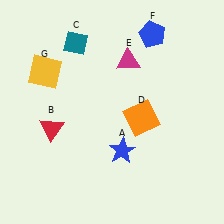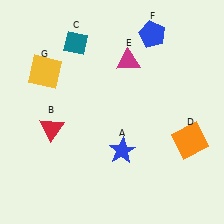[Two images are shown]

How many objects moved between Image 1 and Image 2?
1 object moved between the two images.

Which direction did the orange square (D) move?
The orange square (D) moved right.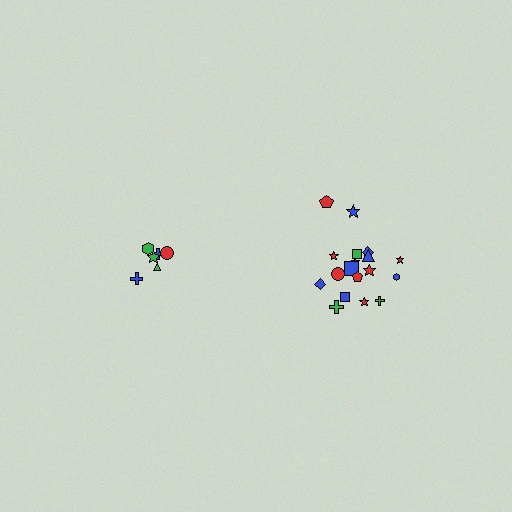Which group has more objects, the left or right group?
The right group.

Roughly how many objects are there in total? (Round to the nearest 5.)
Roughly 25 objects in total.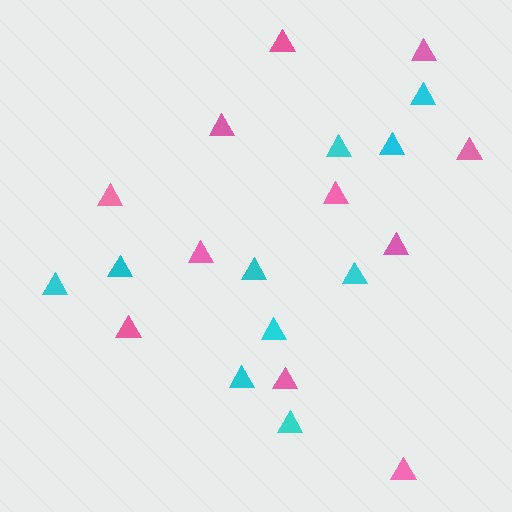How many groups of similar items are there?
There are 2 groups: one group of pink triangles (11) and one group of cyan triangles (10).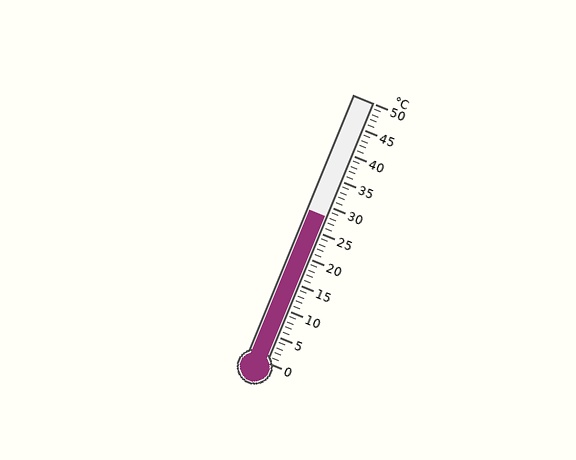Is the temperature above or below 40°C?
The temperature is below 40°C.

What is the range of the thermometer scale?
The thermometer scale ranges from 0°C to 50°C.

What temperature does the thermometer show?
The thermometer shows approximately 28°C.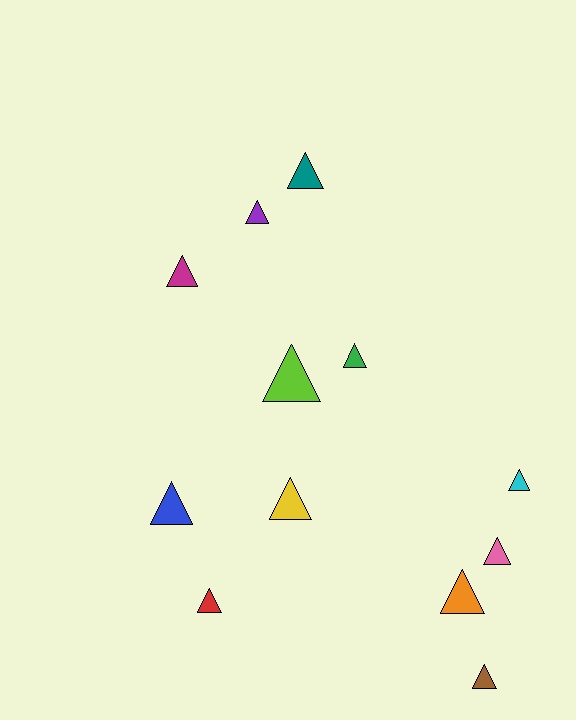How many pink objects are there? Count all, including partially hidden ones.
There is 1 pink object.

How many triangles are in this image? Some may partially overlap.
There are 12 triangles.